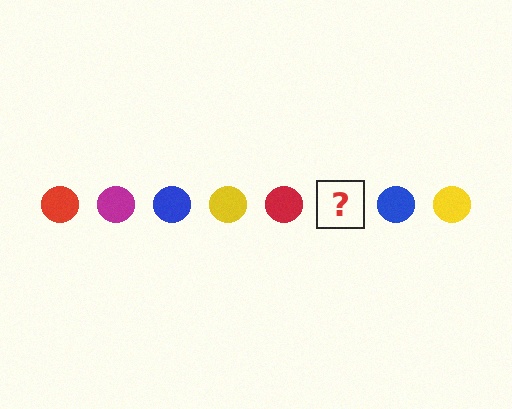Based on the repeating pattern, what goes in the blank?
The blank should be a magenta circle.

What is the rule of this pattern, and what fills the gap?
The rule is that the pattern cycles through red, magenta, blue, yellow circles. The gap should be filled with a magenta circle.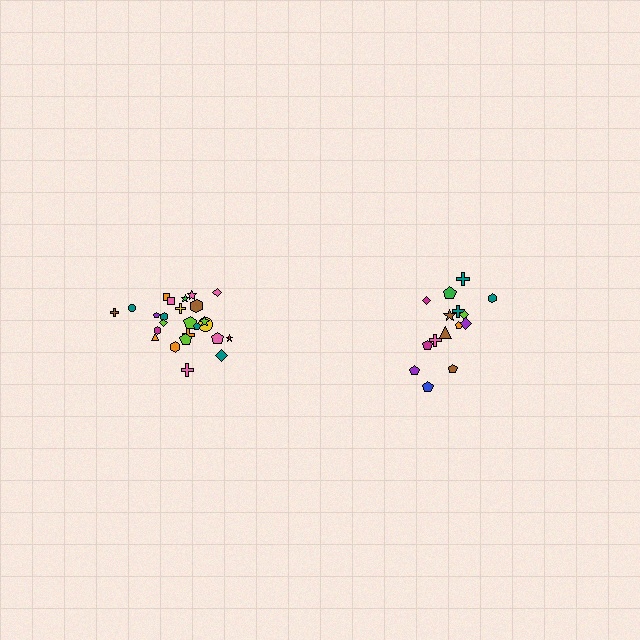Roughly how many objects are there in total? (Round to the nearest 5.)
Roughly 40 objects in total.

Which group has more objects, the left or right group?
The left group.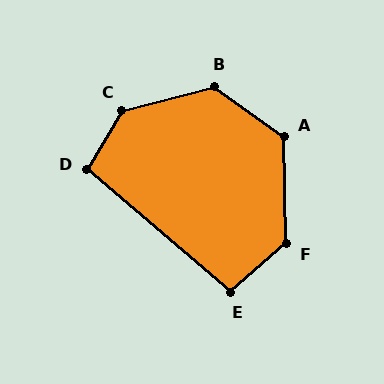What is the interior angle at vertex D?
Approximately 100 degrees (obtuse).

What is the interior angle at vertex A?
Approximately 126 degrees (obtuse).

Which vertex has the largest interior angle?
C, at approximately 135 degrees.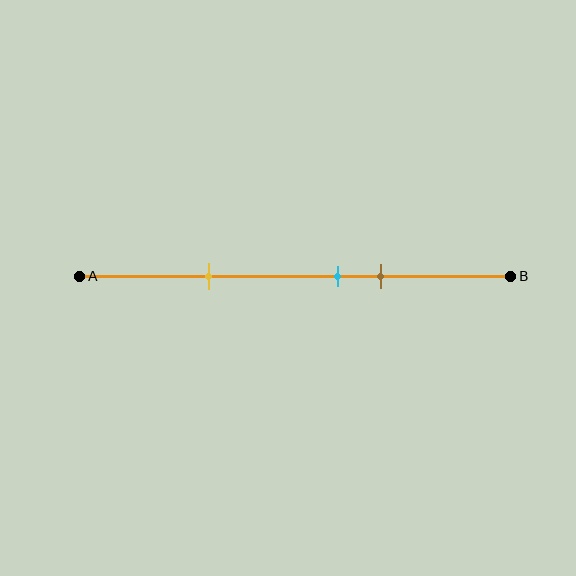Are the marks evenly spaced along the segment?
No, the marks are not evenly spaced.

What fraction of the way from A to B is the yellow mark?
The yellow mark is approximately 30% (0.3) of the way from A to B.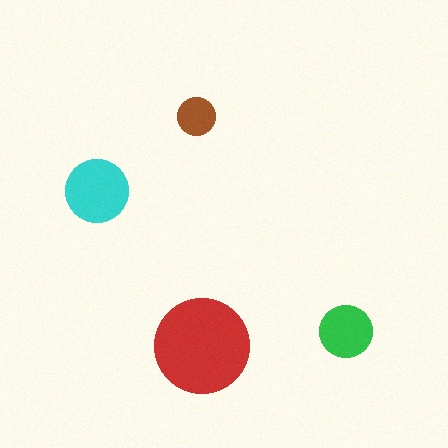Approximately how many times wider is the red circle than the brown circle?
About 2.5 times wider.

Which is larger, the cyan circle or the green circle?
The cyan one.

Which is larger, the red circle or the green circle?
The red one.